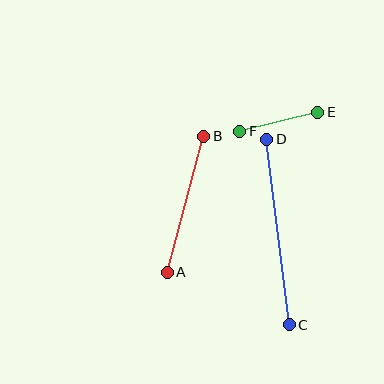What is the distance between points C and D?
The distance is approximately 187 pixels.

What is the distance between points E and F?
The distance is approximately 81 pixels.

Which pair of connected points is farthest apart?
Points C and D are farthest apart.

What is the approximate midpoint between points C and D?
The midpoint is at approximately (278, 232) pixels.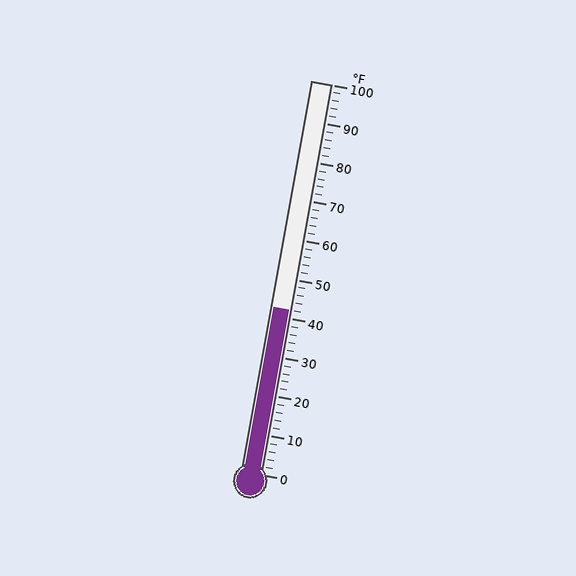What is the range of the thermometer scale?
The thermometer scale ranges from 0°F to 100°F.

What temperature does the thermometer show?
The thermometer shows approximately 42°F.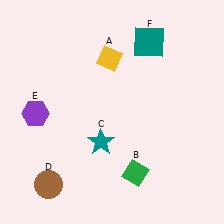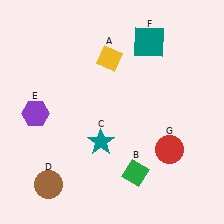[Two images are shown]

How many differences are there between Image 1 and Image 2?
There is 1 difference between the two images.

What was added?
A red circle (G) was added in Image 2.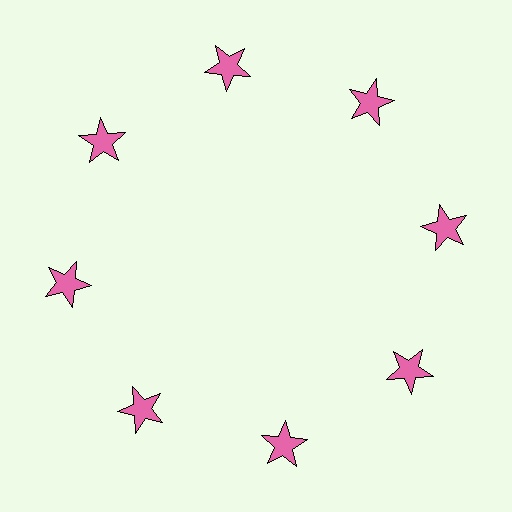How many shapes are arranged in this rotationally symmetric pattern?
There are 8 shapes, arranged in 8 groups of 1.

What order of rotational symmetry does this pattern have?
This pattern has 8-fold rotational symmetry.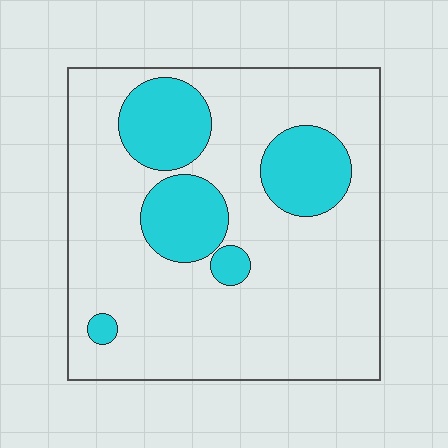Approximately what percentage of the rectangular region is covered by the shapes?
Approximately 20%.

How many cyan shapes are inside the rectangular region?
5.